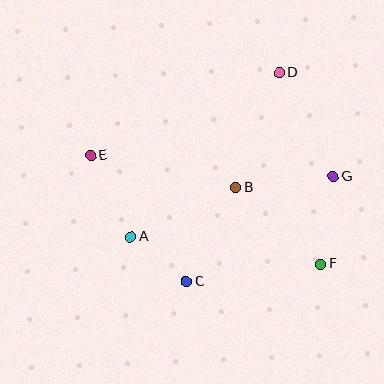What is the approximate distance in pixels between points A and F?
The distance between A and F is approximately 192 pixels.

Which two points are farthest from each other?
Points E and F are farthest from each other.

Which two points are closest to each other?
Points A and C are closest to each other.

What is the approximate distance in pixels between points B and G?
The distance between B and G is approximately 98 pixels.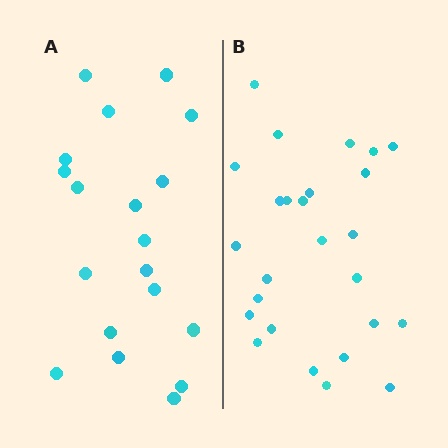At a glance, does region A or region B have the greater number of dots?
Region B (the right region) has more dots.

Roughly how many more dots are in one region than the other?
Region B has roughly 8 or so more dots than region A.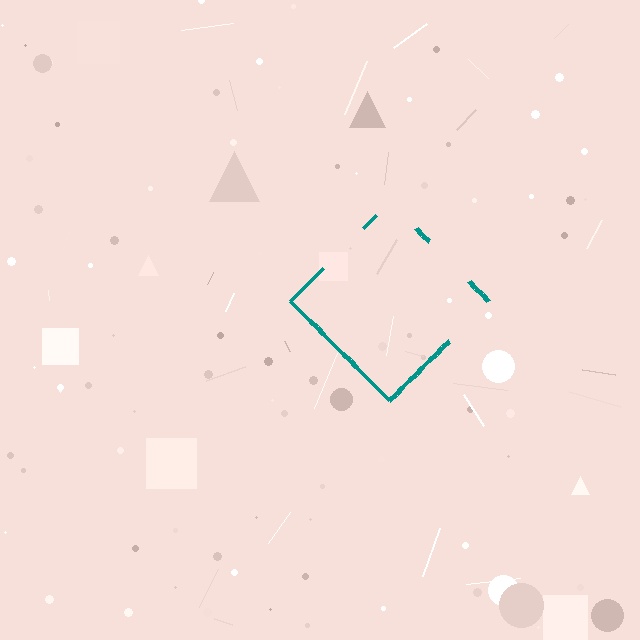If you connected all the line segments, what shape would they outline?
They would outline a diamond.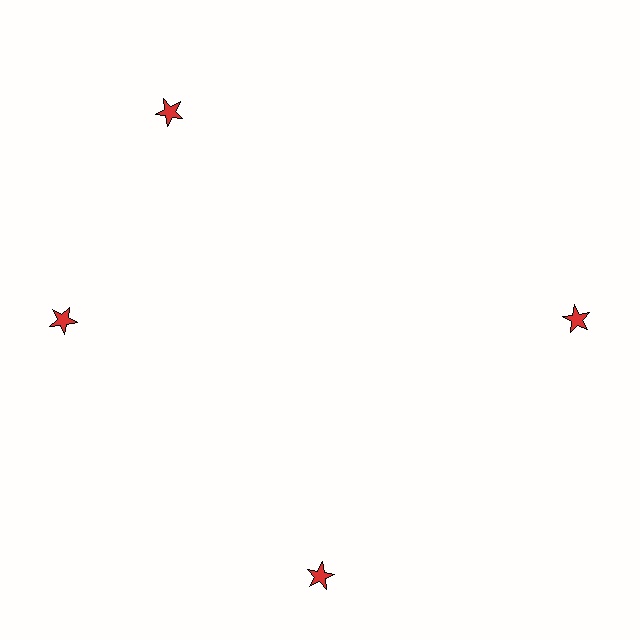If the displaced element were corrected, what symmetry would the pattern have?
It would have 4-fold rotational symmetry — the pattern would map onto itself every 90 degrees.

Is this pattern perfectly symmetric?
No. The 4 red stars are arranged in a ring, but one element near the 12 o'clock position is rotated out of alignment along the ring, breaking the 4-fold rotational symmetry.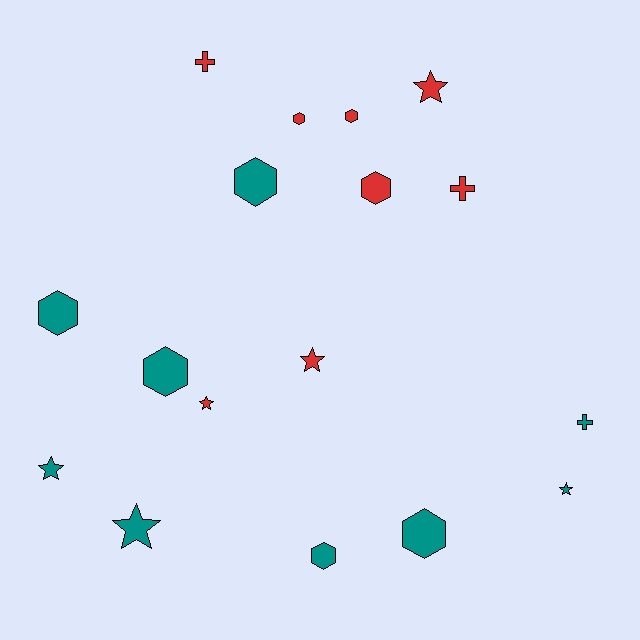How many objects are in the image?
There are 17 objects.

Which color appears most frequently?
Teal, with 9 objects.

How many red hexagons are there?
There are 3 red hexagons.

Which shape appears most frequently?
Hexagon, with 8 objects.